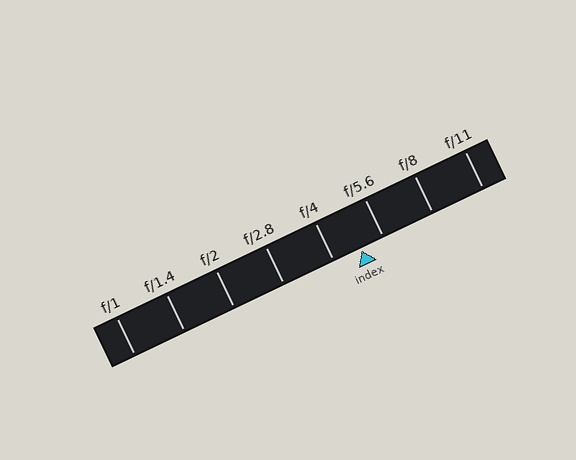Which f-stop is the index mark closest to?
The index mark is closest to f/5.6.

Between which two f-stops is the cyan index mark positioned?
The index mark is between f/4 and f/5.6.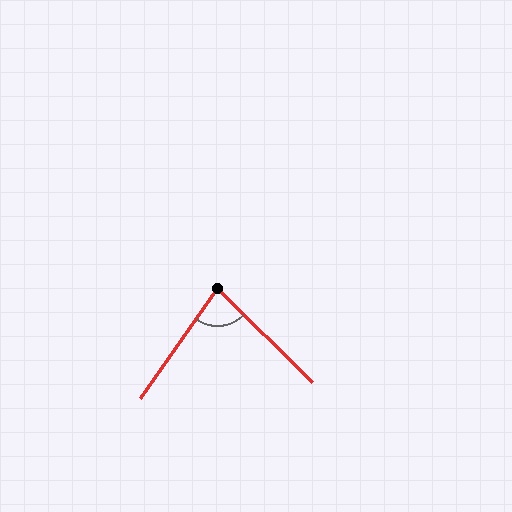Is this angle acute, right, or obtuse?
It is acute.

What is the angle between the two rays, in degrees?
Approximately 80 degrees.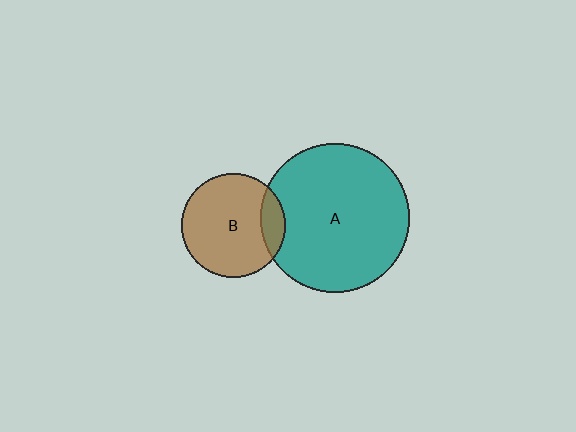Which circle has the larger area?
Circle A (teal).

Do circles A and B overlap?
Yes.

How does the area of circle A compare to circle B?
Approximately 2.1 times.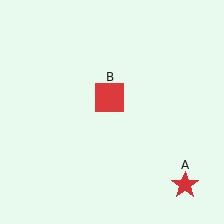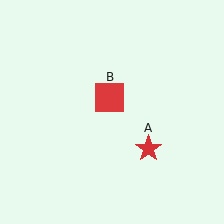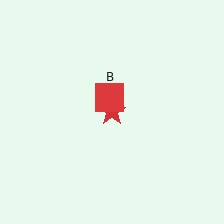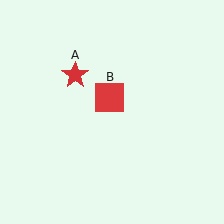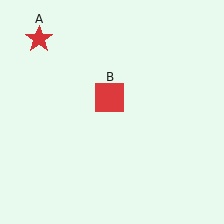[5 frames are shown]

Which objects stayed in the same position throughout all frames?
Red square (object B) remained stationary.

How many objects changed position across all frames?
1 object changed position: red star (object A).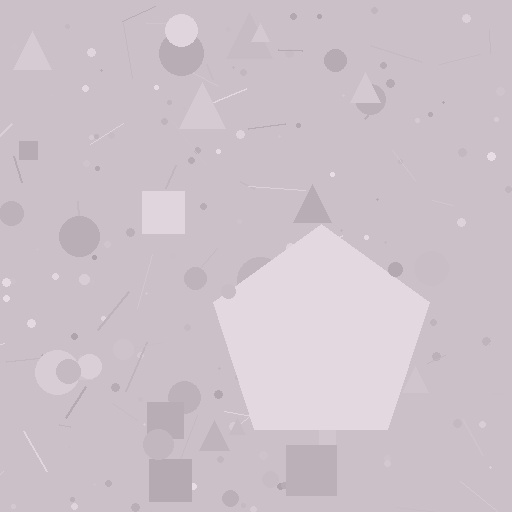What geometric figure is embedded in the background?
A pentagon is embedded in the background.